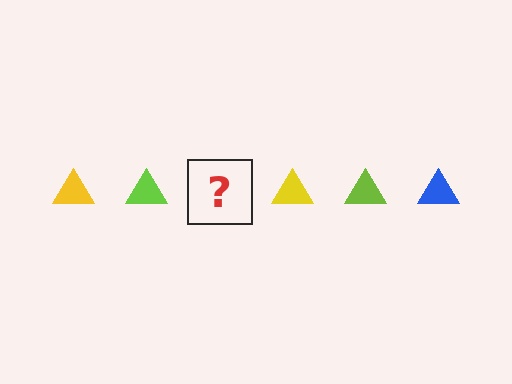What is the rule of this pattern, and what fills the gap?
The rule is that the pattern cycles through yellow, lime, blue triangles. The gap should be filled with a blue triangle.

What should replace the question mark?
The question mark should be replaced with a blue triangle.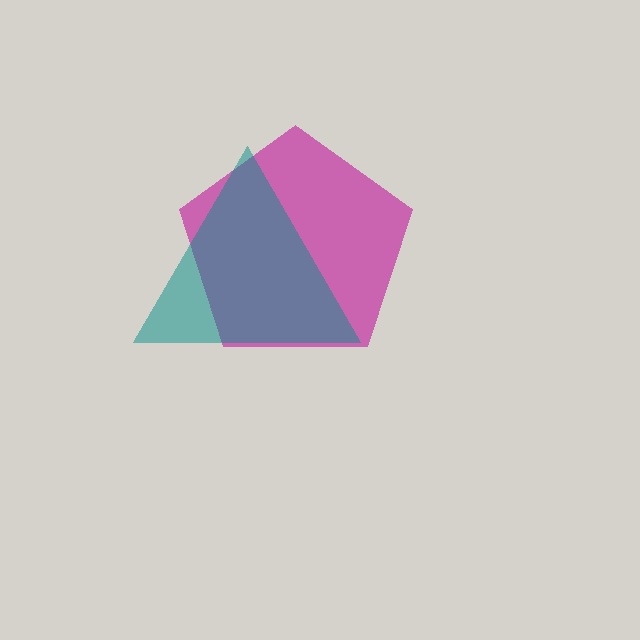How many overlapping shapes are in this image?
There are 2 overlapping shapes in the image.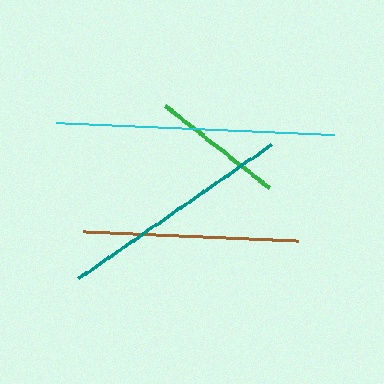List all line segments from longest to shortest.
From longest to shortest: cyan, teal, brown, green.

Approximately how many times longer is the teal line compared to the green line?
The teal line is approximately 1.8 times the length of the green line.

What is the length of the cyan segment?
The cyan segment is approximately 277 pixels long.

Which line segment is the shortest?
The green line is the shortest at approximately 133 pixels.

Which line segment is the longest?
The cyan line is the longest at approximately 277 pixels.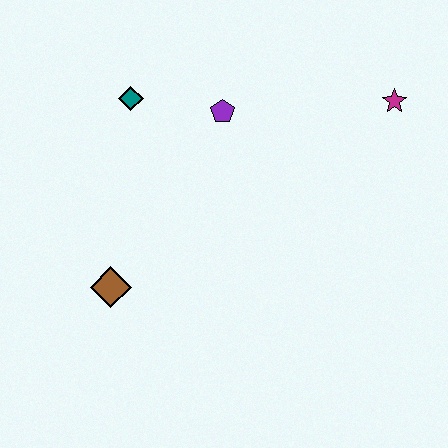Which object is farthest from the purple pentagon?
The brown diamond is farthest from the purple pentagon.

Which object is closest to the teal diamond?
The purple pentagon is closest to the teal diamond.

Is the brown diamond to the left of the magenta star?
Yes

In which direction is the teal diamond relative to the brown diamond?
The teal diamond is above the brown diamond.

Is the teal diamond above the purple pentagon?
Yes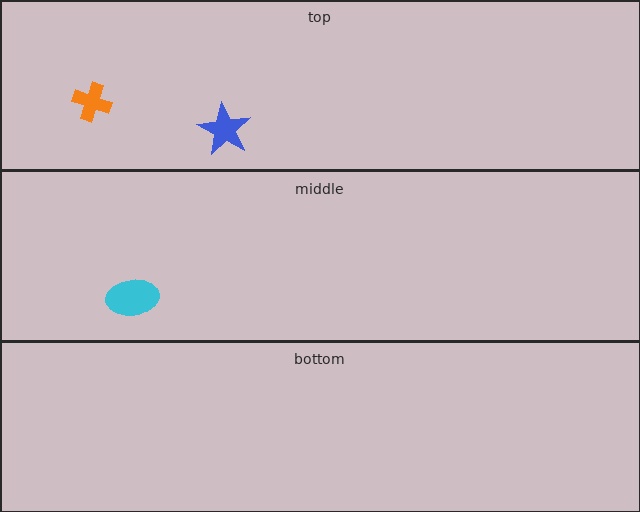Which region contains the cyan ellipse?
The middle region.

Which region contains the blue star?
The top region.